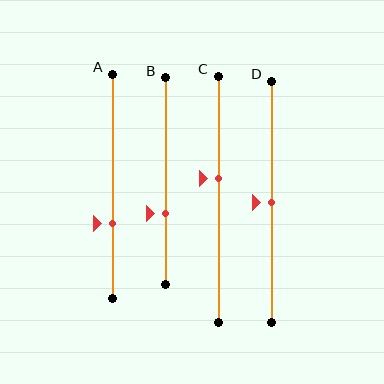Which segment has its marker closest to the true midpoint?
Segment D has its marker closest to the true midpoint.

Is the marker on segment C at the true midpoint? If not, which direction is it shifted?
No, the marker on segment C is shifted upward by about 8% of the segment length.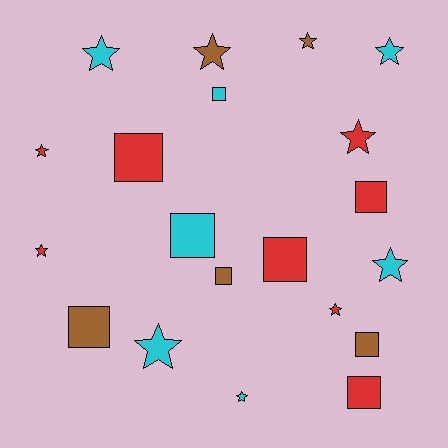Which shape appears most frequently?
Star, with 11 objects.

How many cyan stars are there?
There are 5 cyan stars.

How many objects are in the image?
There are 20 objects.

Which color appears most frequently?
Red, with 8 objects.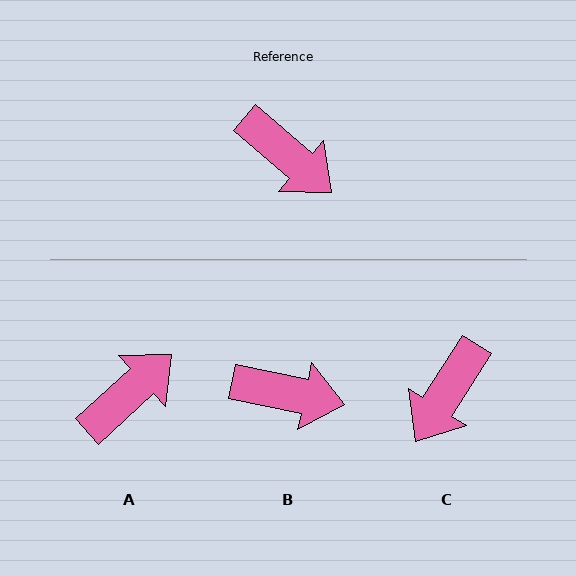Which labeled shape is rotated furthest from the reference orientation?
A, about 83 degrees away.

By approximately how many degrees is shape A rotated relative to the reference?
Approximately 83 degrees counter-clockwise.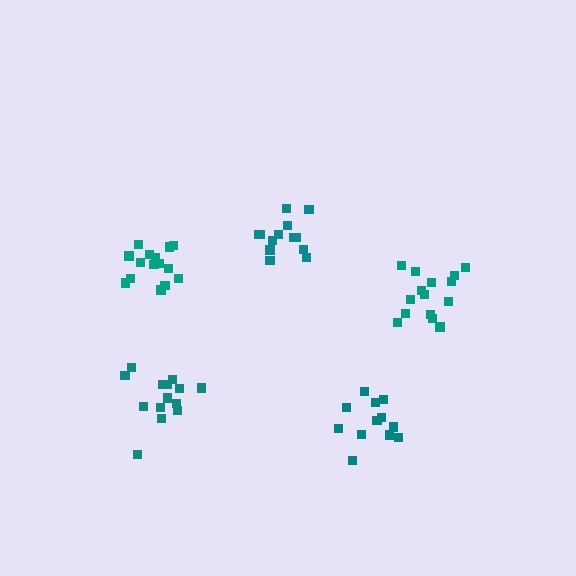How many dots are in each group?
Group 1: 15 dots, Group 2: 13 dots, Group 3: 15 dots, Group 4: 14 dots, Group 5: 12 dots (69 total).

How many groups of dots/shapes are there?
There are 5 groups.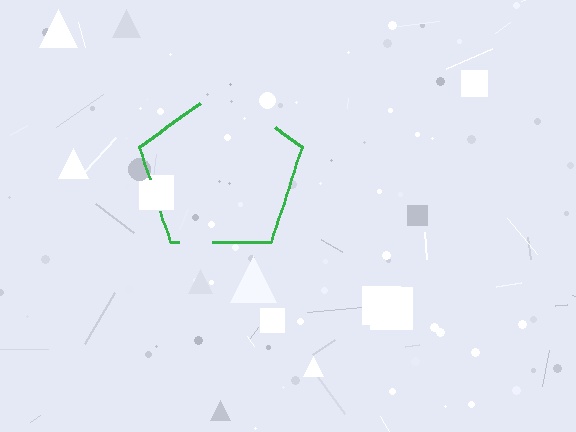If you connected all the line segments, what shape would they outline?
They would outline a pentagon.